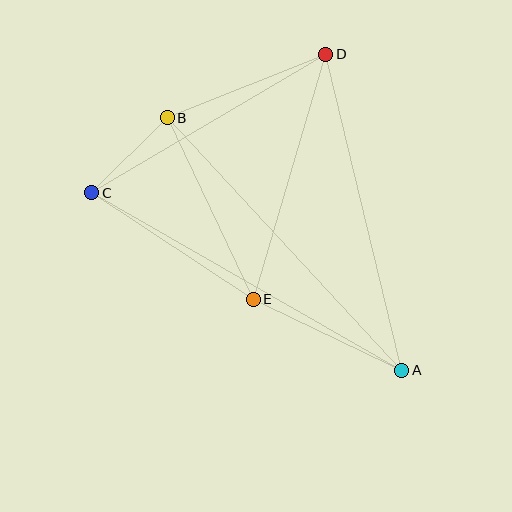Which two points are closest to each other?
Points B and C are closest to each other.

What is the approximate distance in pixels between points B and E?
The distance between B and E is approximately 201 pixels.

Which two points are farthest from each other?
Points A and C are farthest from each other.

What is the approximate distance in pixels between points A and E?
The distance between A and E is approximately 165 pixels.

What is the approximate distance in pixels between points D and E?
The distance between D and E is approximately 256 pixels.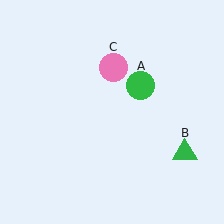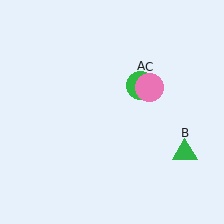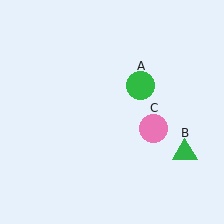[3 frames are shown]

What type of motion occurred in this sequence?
The pink circle (object C) rotated clockwise around the center of the scene.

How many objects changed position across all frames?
1 object changed position: pink circle (object C).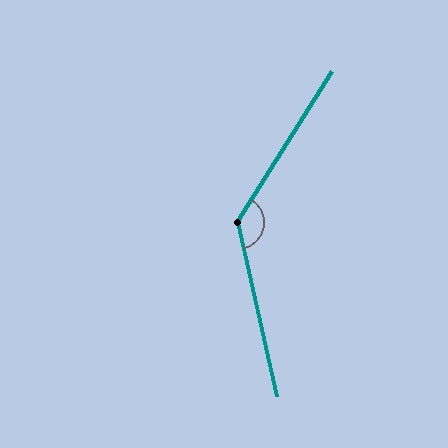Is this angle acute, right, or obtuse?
It is obtuse.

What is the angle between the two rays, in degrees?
Approximately 135 degrees.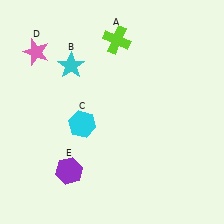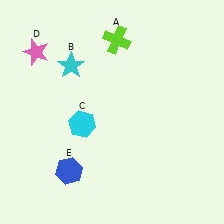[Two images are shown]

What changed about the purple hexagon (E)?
In Image 1, E is purple. In Image 2, it changed to blue.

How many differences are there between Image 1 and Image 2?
There is 1 difference between the two images.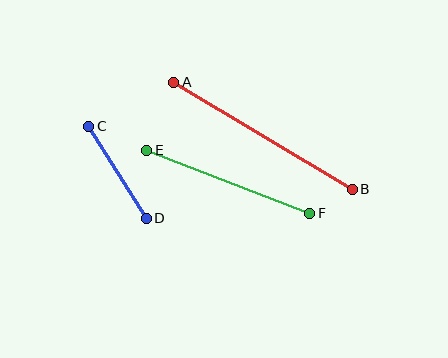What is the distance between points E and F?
The distance is approximately 175 pixels.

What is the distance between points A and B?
The distance is approximately 208 pixels.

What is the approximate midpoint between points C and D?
The midpoint is at approximately (118, 172) pixels.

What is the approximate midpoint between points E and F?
The midpoint is at approximately (228, 182) pixels.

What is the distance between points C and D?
The distance is approximately 109 pixels.